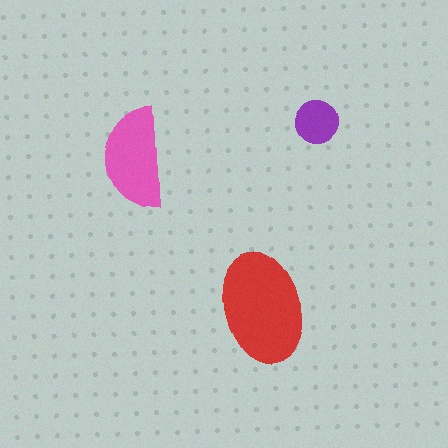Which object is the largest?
The red ellipse.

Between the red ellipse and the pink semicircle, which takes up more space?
The red ellipse.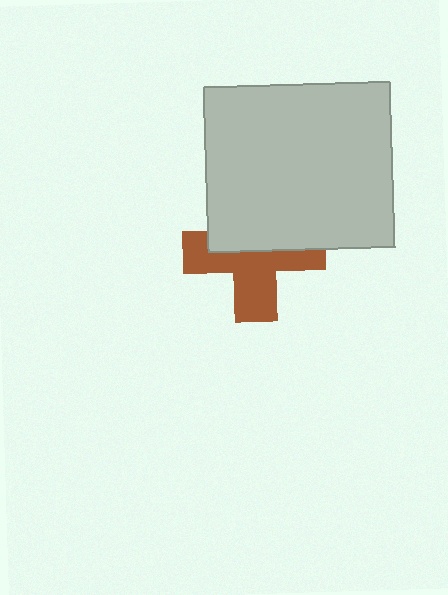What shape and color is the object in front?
The object in front is a light gray rectangle.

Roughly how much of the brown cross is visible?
About half of it is visible (roughly 54%).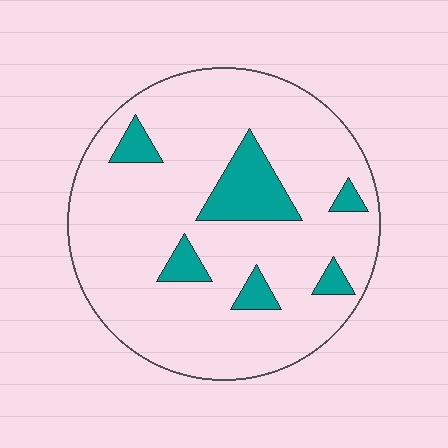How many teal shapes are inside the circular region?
6.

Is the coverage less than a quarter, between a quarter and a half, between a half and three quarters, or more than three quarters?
Less than a quarter.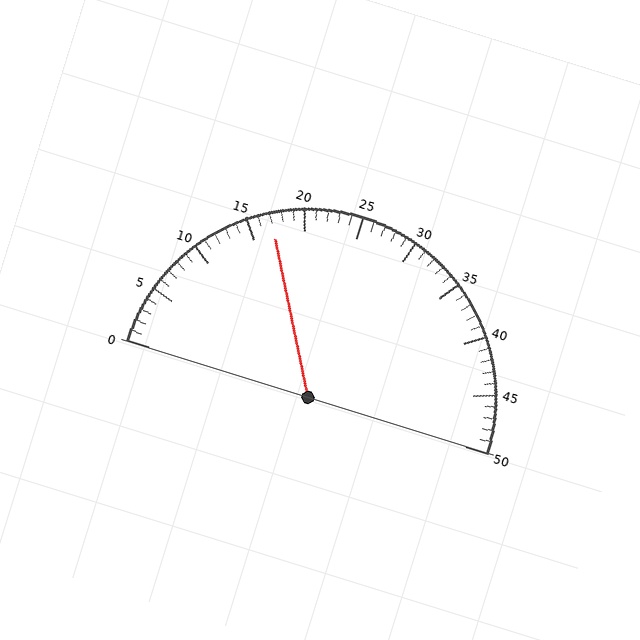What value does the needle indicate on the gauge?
The needle indicates approximately 17.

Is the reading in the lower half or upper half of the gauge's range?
The reading is in the lower half of the range (0 to 50).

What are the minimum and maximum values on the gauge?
The gauge ranges from 0 to 50.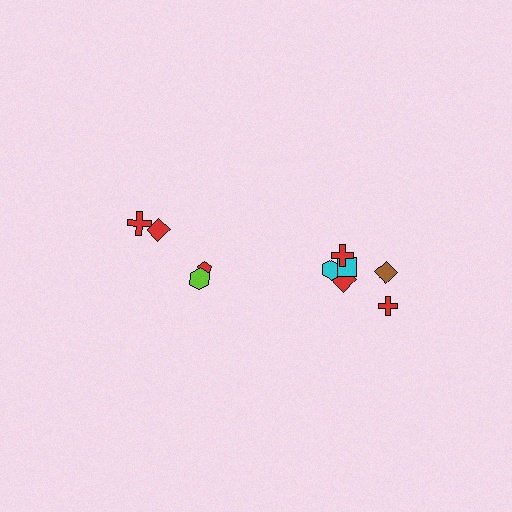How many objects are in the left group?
There are 4 objects.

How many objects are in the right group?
There are 6 objects.